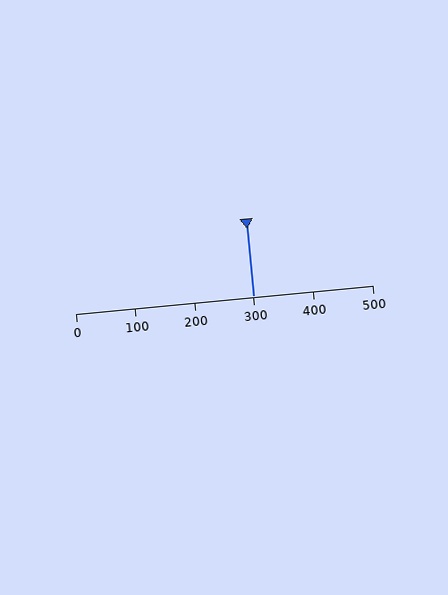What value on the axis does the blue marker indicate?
The marker indicates approximately 300.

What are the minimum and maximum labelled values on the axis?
The axis runs from 0 to 500.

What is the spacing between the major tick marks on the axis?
The major ticks are spaced 100 apart.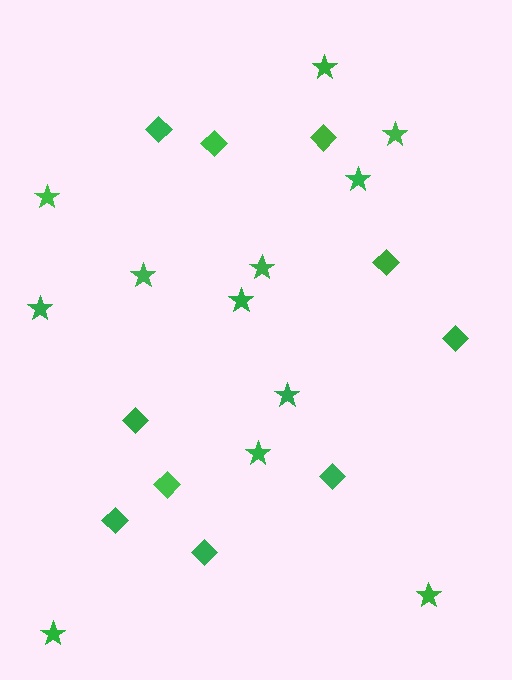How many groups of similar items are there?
There are 2 groups: one group of diamonds (10) and one group of stars (12).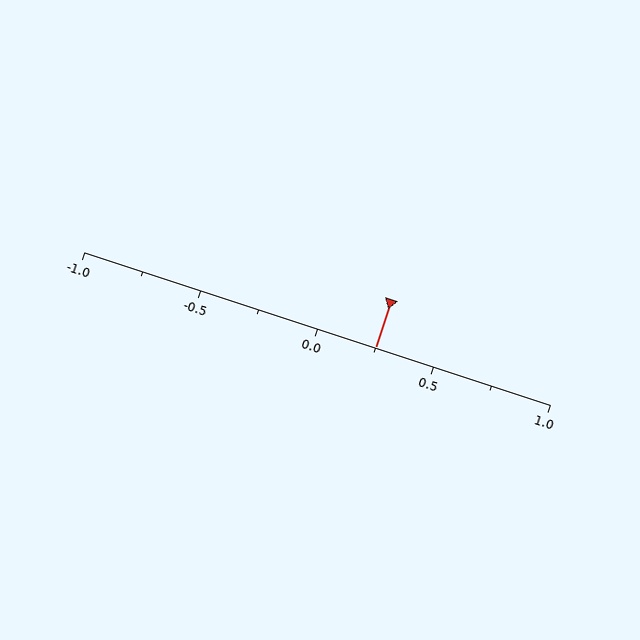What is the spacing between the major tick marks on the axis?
The major ticks are spaced 0.5 apart.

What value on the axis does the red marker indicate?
The marker indicates approximately 0.25.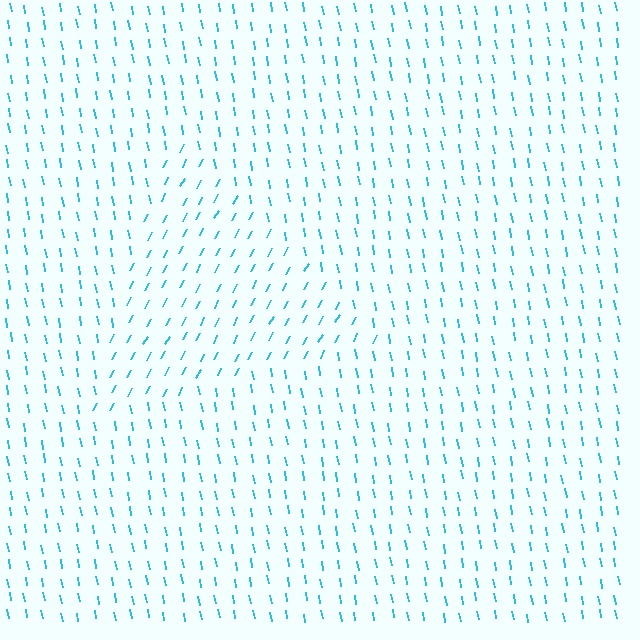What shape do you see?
I see a triangle.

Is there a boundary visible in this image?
Yes, there is a texture boundary formed by a change in line orientation.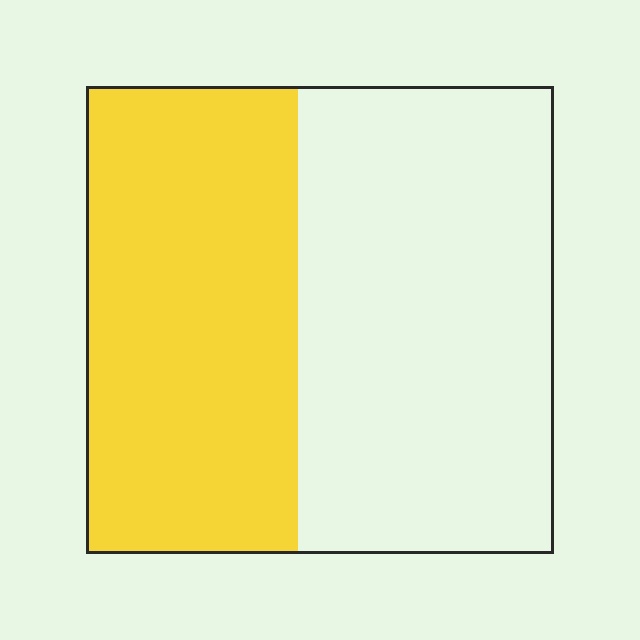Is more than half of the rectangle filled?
No.